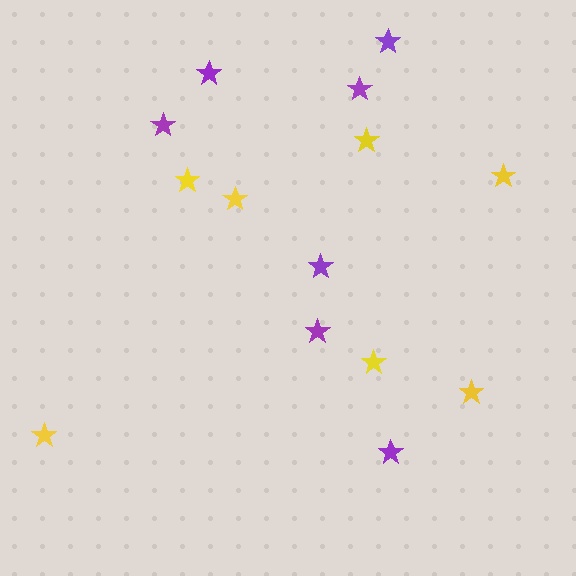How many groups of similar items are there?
There are 2 groups: one group of yellow stars (7) and one group of purple stars (7).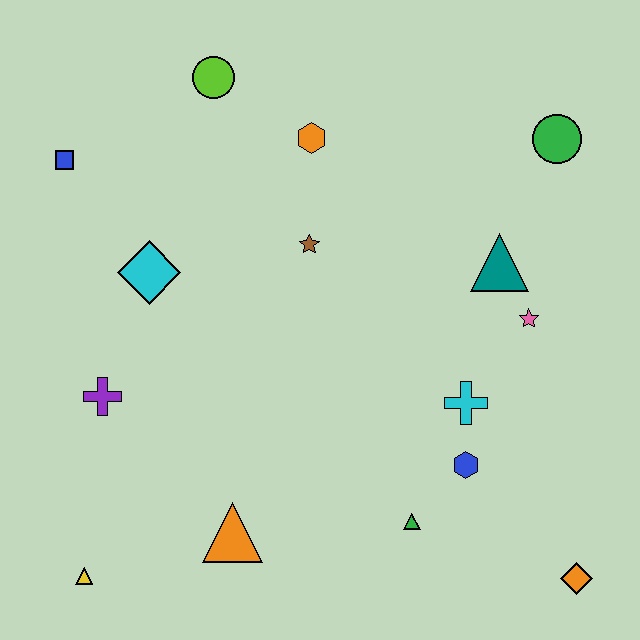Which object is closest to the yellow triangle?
The orange triangle is closest to the yellow triangle.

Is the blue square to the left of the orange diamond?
Yes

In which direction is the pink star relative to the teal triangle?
The pink star is below the teal triangle.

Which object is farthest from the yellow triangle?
The green circle is farthest from the yellow triangle.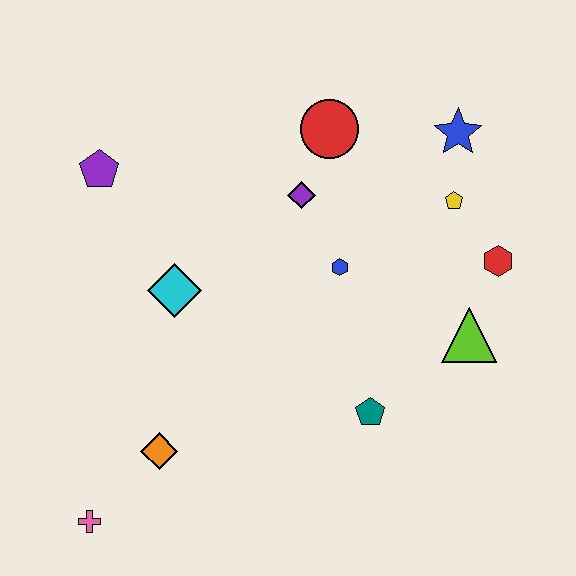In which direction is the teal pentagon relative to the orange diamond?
The teal pentagon is to the right of the orange diamond.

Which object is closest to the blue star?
The yellow pentagon is closest to the blue star.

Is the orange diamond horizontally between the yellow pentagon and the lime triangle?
No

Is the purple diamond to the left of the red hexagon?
Yes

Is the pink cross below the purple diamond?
Yes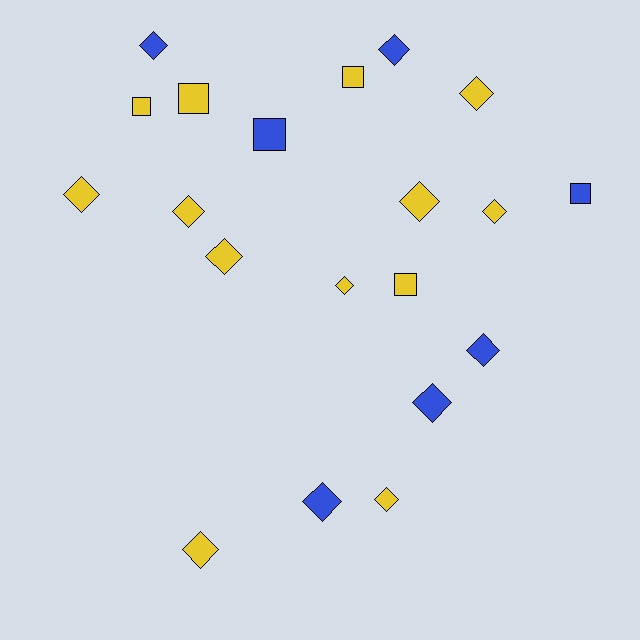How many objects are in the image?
There are 20 objects.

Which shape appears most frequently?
Diamond, with 14 objects.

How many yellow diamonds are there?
There are 9 yellow diamonds.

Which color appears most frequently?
Yellow, with 13 objects.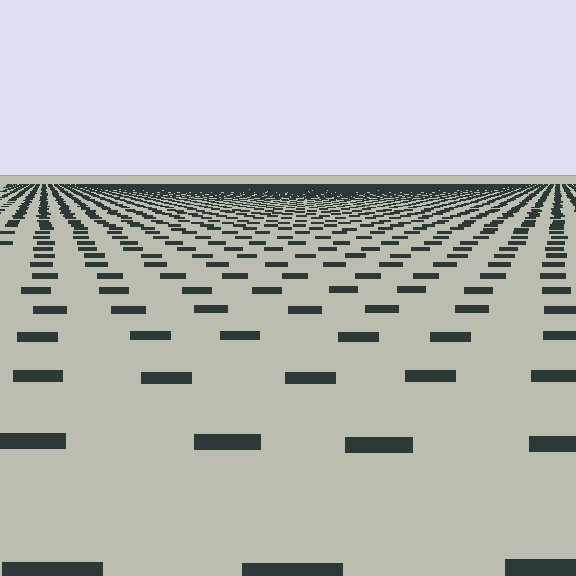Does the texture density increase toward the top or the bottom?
Density increases toward the top.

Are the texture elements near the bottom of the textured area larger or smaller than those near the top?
Larger. Near the bottom, elements are closer to the viewer and appear at a bigger on-screen size.